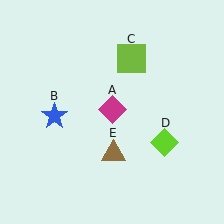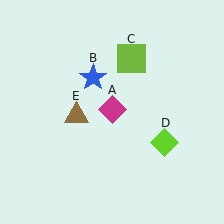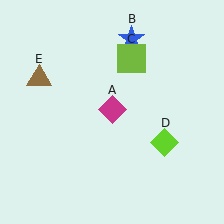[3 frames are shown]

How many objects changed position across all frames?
2 objects changed position: blue star (object B), brown triangle (object E).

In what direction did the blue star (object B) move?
The blue star (object B) moved up and to the right.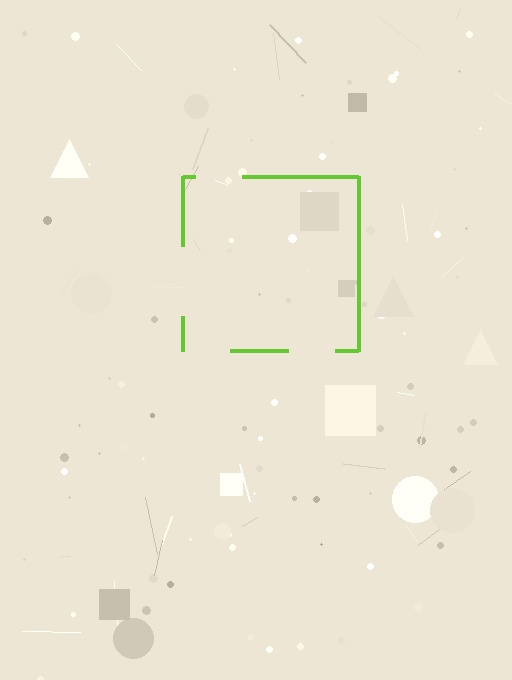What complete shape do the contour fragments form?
The contour fragments form a square.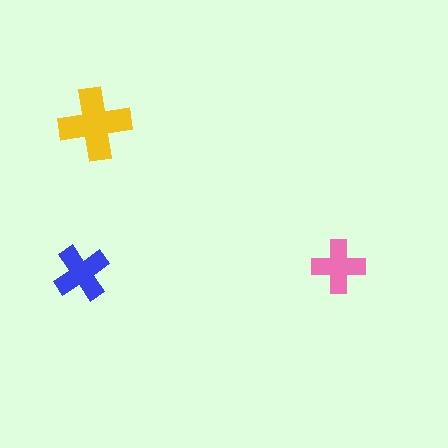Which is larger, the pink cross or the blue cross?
The blue one.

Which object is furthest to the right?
The pink cross is rightmost.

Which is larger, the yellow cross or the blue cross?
The yellow one.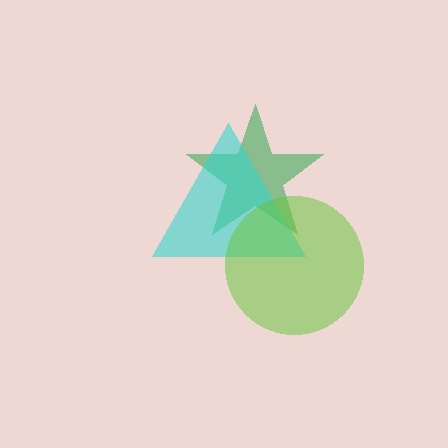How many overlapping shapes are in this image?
There are 3 overlapping shapes in the image.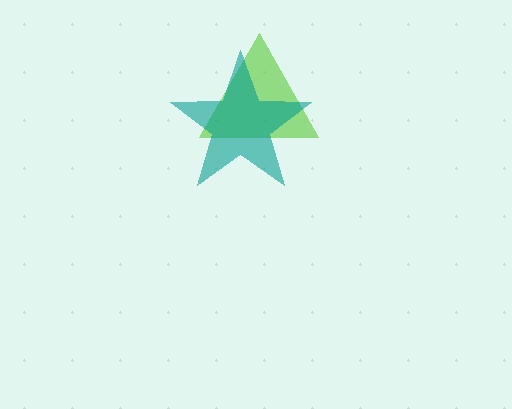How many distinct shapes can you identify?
There are 2 distinct shapes: a lime triangle, a teal star.